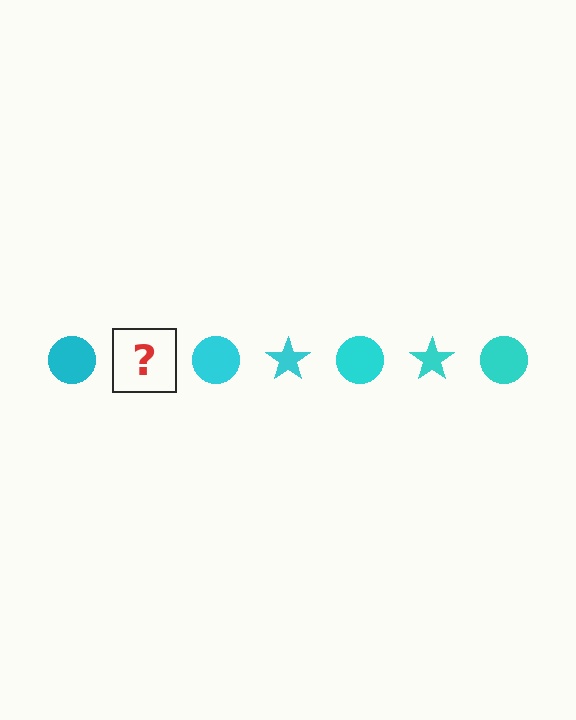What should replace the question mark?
The question mark should be replaced with a cyan star.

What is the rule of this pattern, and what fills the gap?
The rule is that the pattern cycles through circle, star shapes in cyan. The gap should be filled with a cyan star.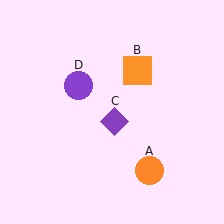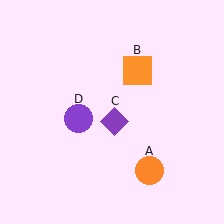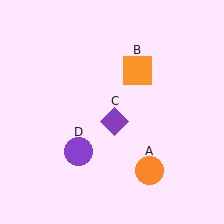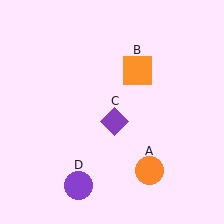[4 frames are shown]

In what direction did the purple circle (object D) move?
The purple circle (object D) moved down.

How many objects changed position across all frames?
1 object changed position: purple circle (object D).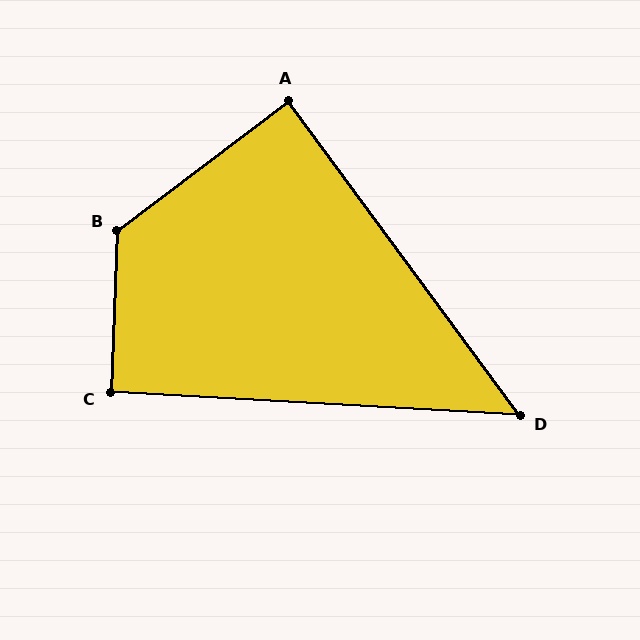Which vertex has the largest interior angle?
B, at approximately 130 degrees.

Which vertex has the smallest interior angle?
D, at approximately 50 degrees.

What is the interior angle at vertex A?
Approximately 89 degrees (approximately right).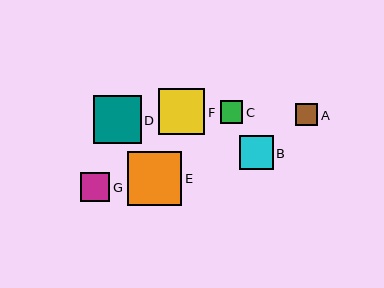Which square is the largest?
Square E is the largest with a size of approximately 54 pixels.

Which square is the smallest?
Square A is the smallest with a size of approximately 22 pixels.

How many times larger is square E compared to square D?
Square E is approximately 1.1 times the size of square D.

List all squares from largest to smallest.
From largest to smallest: E, D, F, B, G, C, A.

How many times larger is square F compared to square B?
Square F is approximately 1.4 times the size of square B.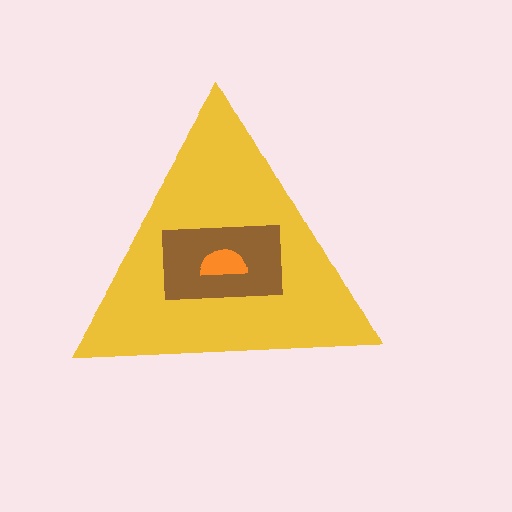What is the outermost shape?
The yellow triangle.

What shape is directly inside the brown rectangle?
The orange semicircle.